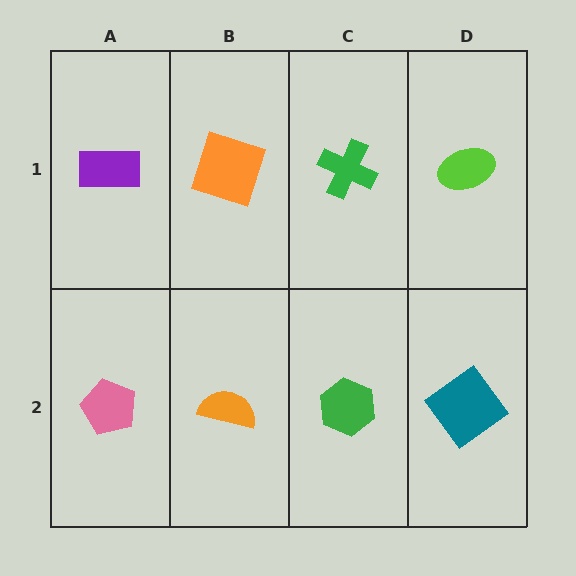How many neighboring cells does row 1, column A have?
2.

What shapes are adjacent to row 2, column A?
A purple rectangle (row 1, column A), an orange semicircle (row 2, column B).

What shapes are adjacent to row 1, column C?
A green hexagon (row 2, column C), an orange square (row 1, column B), a lime ellipse (row 1, column D).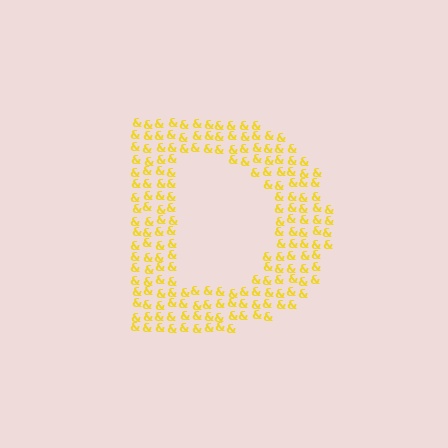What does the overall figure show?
The overall figure shows the letter D.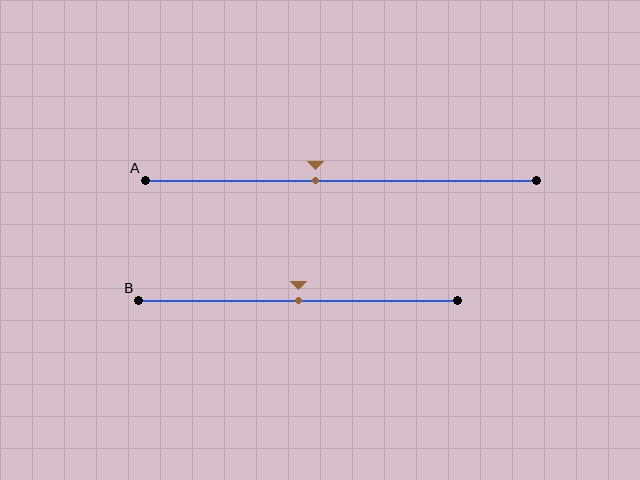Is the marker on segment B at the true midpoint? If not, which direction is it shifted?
Yes, the marker on segment B is at the true midpoint.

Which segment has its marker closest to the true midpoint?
Segment B has its marker closest to the true midpoint.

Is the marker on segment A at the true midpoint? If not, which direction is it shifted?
No, the marker on segment A is shifted to the left by about 7% of the segment length.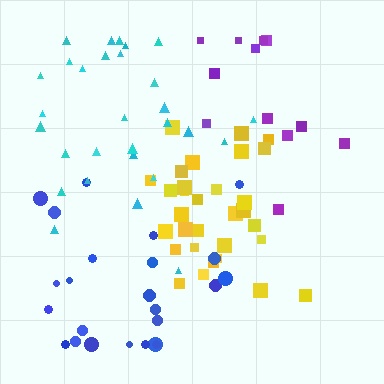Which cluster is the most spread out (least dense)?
Purple.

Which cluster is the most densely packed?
Yellow.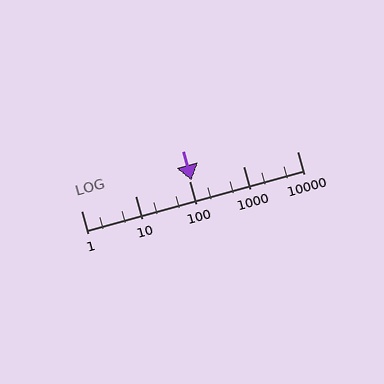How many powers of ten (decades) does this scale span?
The scale spans 4 decades, from 1 to 10000.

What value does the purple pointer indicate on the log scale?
The pointer indicates approximately 110.